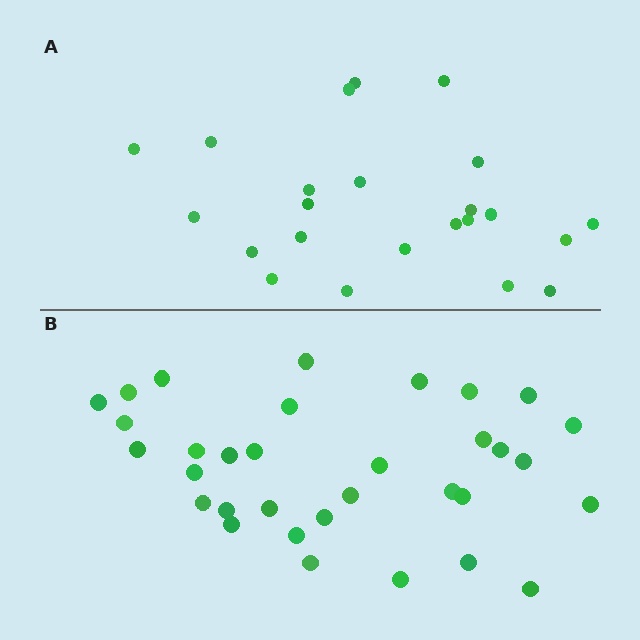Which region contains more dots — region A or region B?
Region B (the bottom region) has more dots.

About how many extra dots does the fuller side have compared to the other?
Region B has roughly 10 or so more dots than region A.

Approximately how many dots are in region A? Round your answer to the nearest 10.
About 20 dots. (The exact count is 23, which rounds to 20.)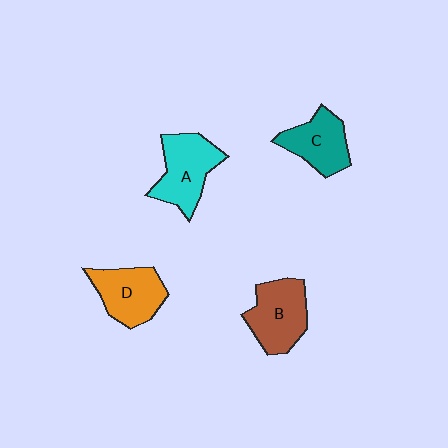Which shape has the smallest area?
Shape C (teal).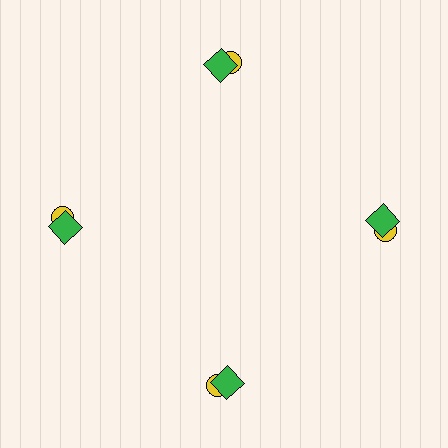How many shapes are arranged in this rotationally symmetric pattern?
There are 8 shapes, arranged in 4 groups of 2.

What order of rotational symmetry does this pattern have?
This pattern has 4-fold rotational symmetry.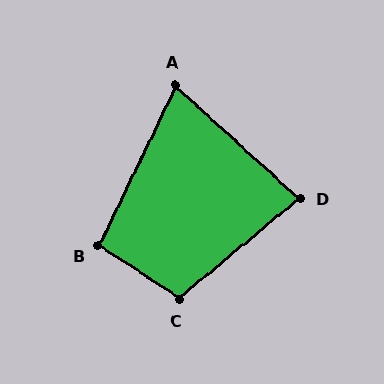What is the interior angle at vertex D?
Approximately 82 degrees (acute).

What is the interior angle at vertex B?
Approximately 98 degrees (obtuse).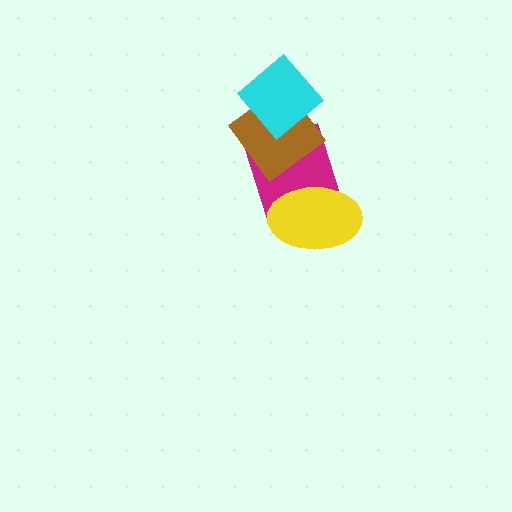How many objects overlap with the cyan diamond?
1 object overlaps with the cyan diamond.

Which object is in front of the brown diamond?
The cyan diamond is in front of the brown diamond.